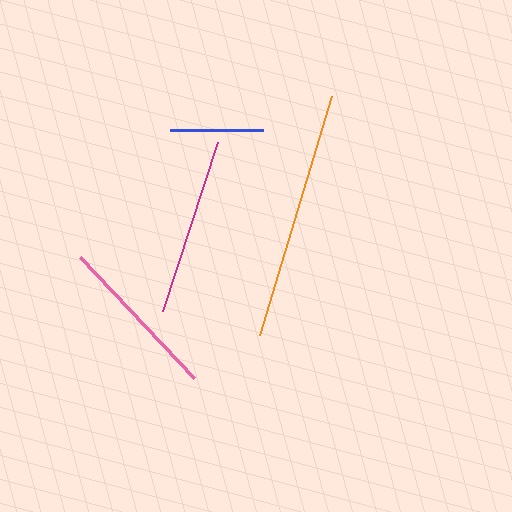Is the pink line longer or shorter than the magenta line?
The magenta line is longer than the pink line.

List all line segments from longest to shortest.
From longest to shortest: orange, magenta, pink, blue.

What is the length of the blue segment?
The blue segment is approximately 93 pixels long.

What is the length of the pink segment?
The pink segment is approximately 166 pixels long.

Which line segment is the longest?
The orange line is the longest at approximately 250 pixels.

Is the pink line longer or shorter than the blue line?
The pink line is longer than the blue line.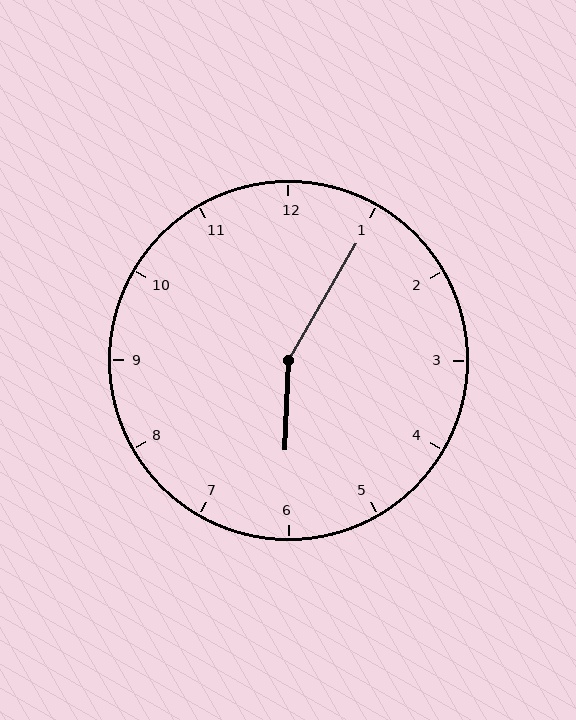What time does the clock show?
6:05.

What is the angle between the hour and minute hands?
Approximately 152 degrees.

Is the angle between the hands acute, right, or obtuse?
It is obtuse.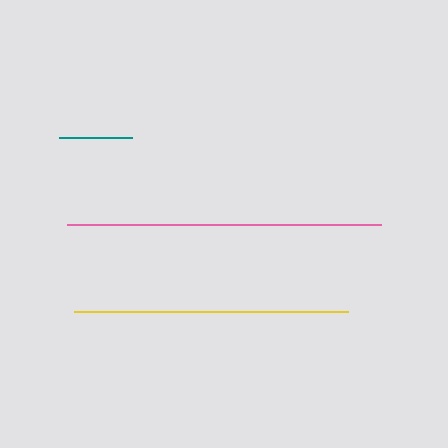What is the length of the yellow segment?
The yellow segment is approximately 275 pixels long.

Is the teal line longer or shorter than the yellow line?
The yellow line is longer than the teal line.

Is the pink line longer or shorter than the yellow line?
The pink line is longer than the yellow line.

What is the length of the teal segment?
The teal segment is approximately 73 pixels long.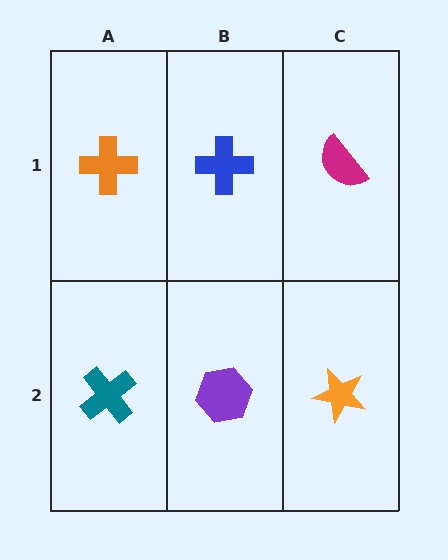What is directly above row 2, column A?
An orange cross.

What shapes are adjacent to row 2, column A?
An orange cross (row 1, column A), a purple hexagon (row 2, column B).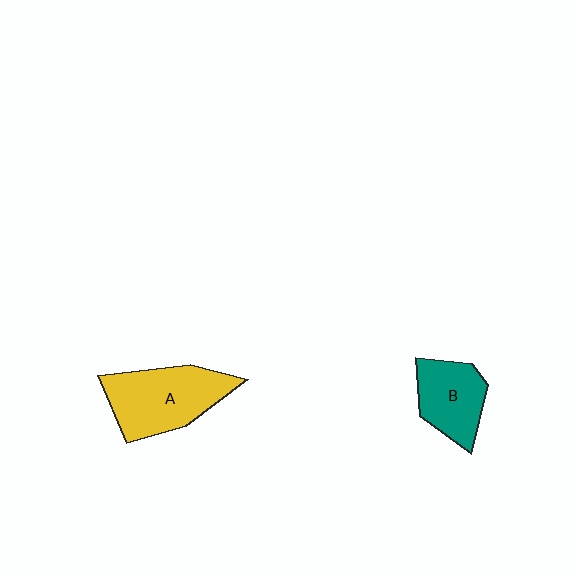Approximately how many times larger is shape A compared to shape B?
Approximately 1.5 times.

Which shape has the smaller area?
Shape B (teal).